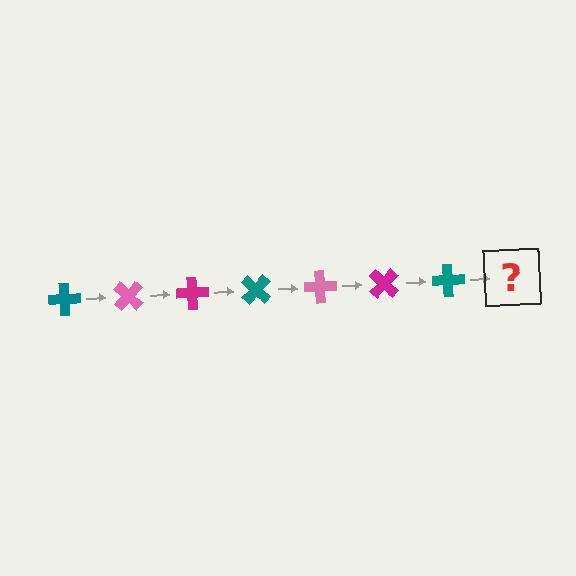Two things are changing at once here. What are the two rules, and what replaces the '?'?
The two rules are that it rotates 45 degrees each step and the color cycles through teal, pink, and magenta. The '?' should be a pink cross, rotated 315 degrees from the start.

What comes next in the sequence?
The next element should be a pink cross, rotated 315 degrees from the start.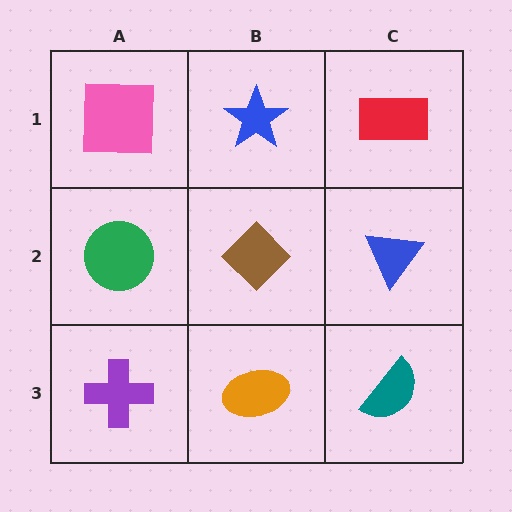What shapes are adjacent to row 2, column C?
A red rectangle (row 1, column C), a teal semicircle (row 3, column C), a brown diamond (row 2, column B).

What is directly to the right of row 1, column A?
A blue star.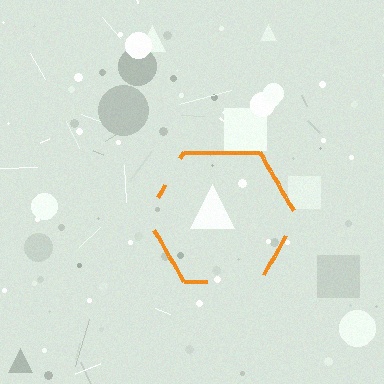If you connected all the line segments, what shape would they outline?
They would outline a hexagon.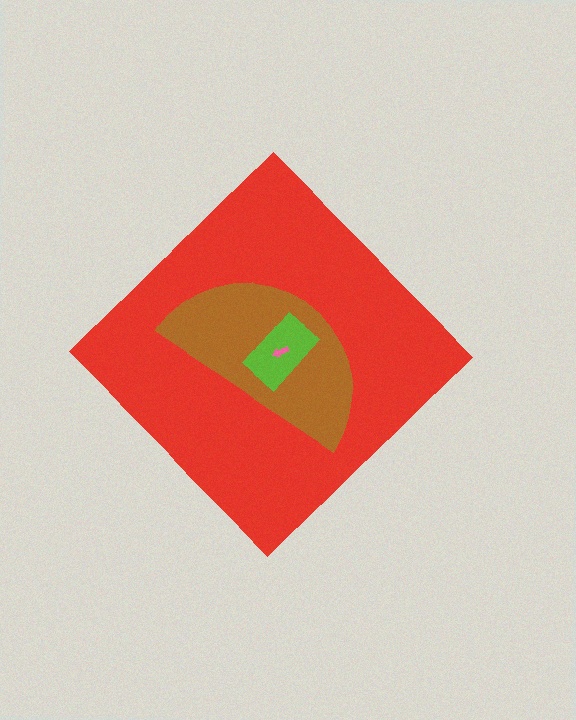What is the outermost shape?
The red diamond.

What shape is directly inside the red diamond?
The brown semicircle.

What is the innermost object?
The pink arrow.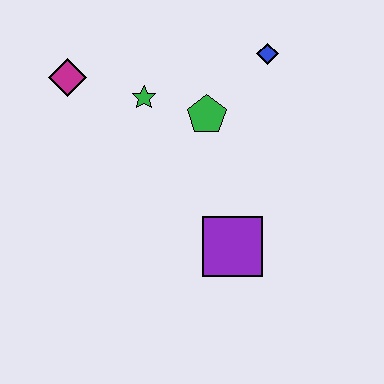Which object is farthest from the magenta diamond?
The purple square is farthest from the magenta diamond.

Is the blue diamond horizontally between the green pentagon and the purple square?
No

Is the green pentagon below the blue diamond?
Yes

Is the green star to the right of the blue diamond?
No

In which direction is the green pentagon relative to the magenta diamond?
The green pentagon is to the right of the magenta diamond.